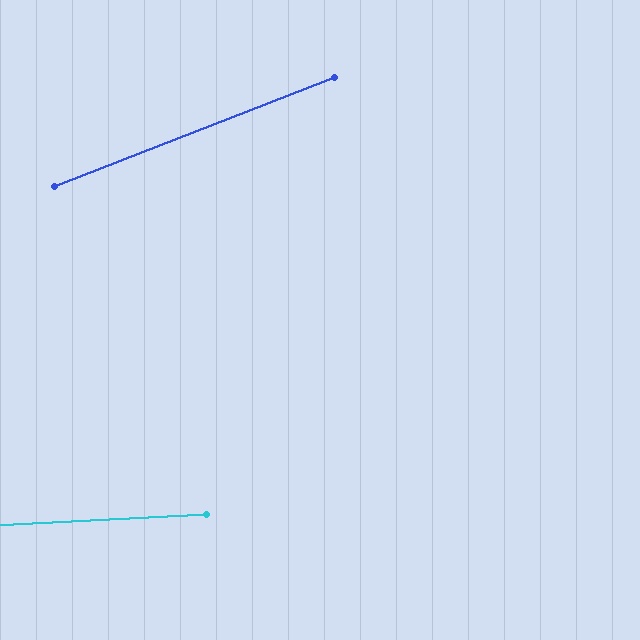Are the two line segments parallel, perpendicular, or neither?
Neither parallel nor perpendicular — they differ by about 18°.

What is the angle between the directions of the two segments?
Approximately 18 degrees.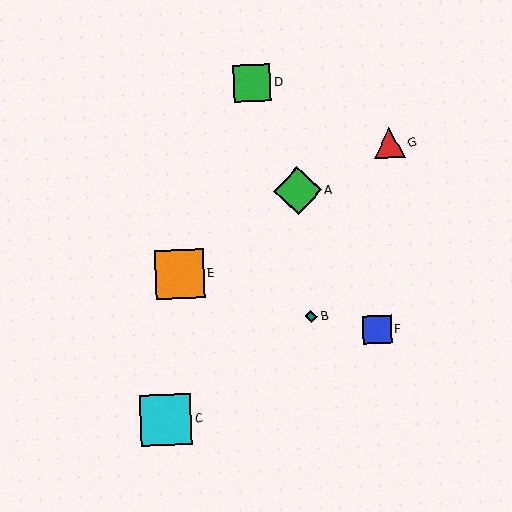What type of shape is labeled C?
Shape C is a cyan square.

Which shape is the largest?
The cyan square (labeled C) is the largest.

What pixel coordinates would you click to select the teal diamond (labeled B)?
Click at (311, 316) to select the teal diamond B.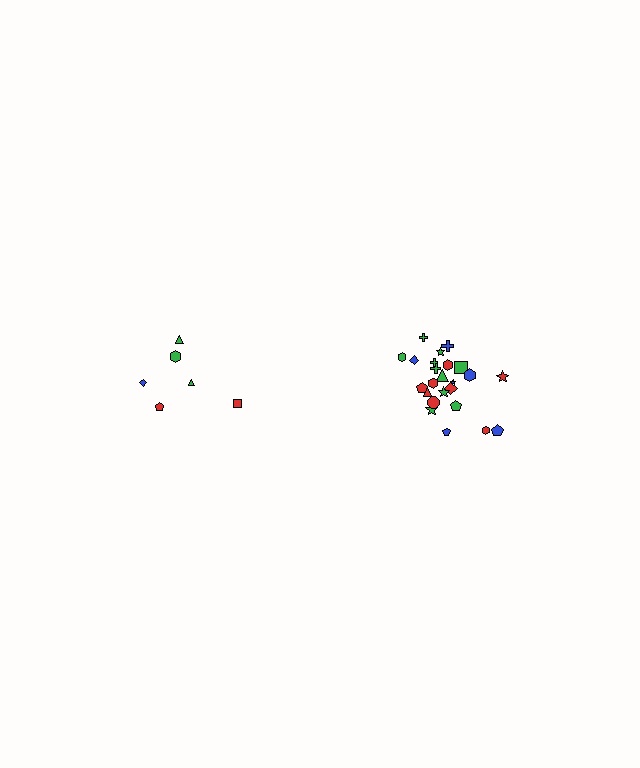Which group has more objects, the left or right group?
The right group.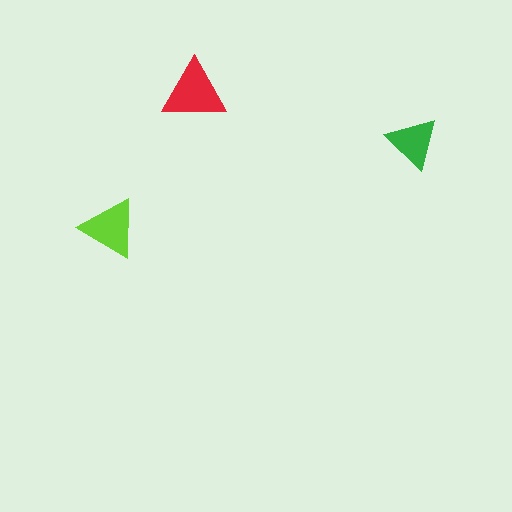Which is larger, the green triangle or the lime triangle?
The lime one.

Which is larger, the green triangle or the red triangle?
The red one.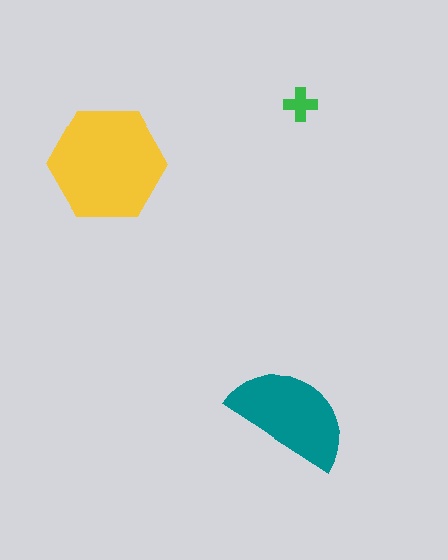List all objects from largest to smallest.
The yellow hexagon, the teal semicircle, the green cross.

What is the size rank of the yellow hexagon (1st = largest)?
1st.